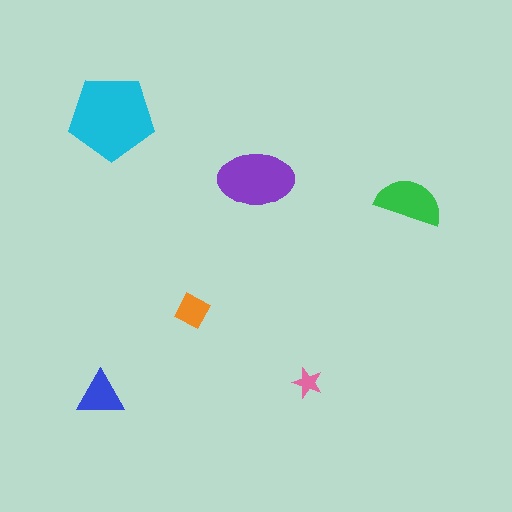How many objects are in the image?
There are 6 objects in the image.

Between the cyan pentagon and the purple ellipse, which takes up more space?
The cyan pentagon.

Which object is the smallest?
The pink star.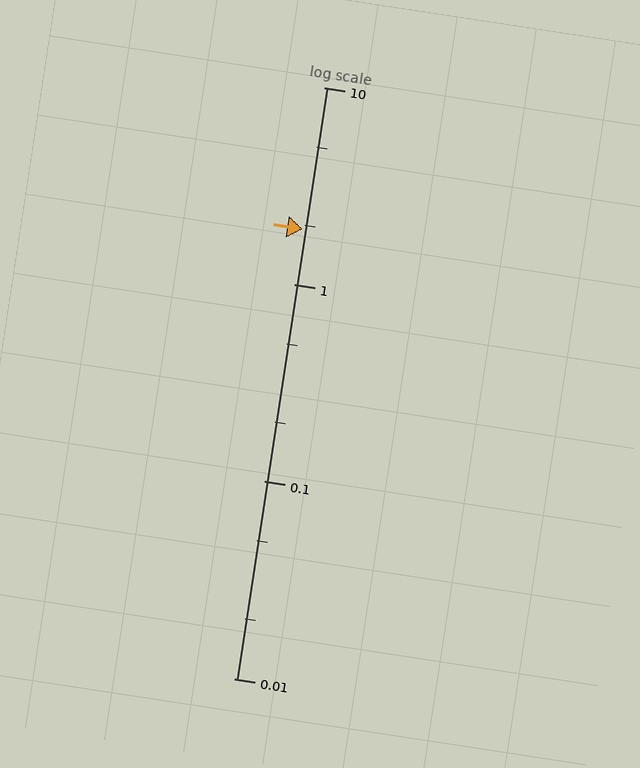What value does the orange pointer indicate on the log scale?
The pointer indicates approximately 1.9.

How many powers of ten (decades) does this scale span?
The scale spans 3 decades, from 0.01 to 10.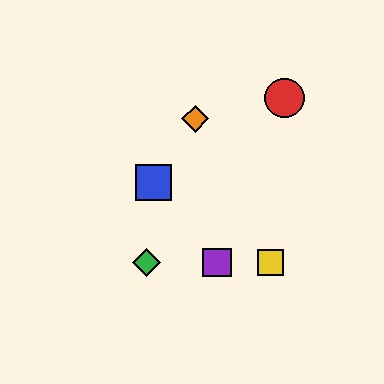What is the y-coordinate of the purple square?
The purple square is at y≈262.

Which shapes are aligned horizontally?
The green diamond, the yellow square, the purple square are aligned horizontally.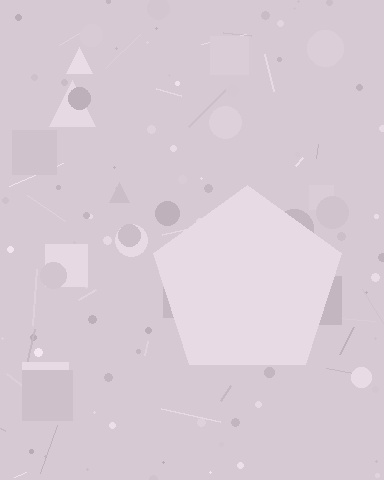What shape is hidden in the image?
A pentagon is hidden in the image.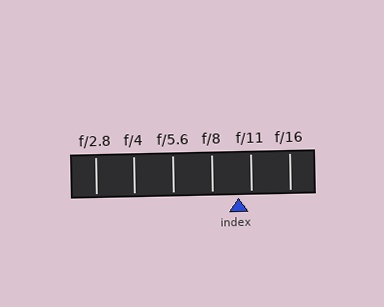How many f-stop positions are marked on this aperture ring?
There are 6 f-stop positions marked.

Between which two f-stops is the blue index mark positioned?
The index mark is between f/8 and f/11.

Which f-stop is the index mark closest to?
The index mark is closest to f/11.